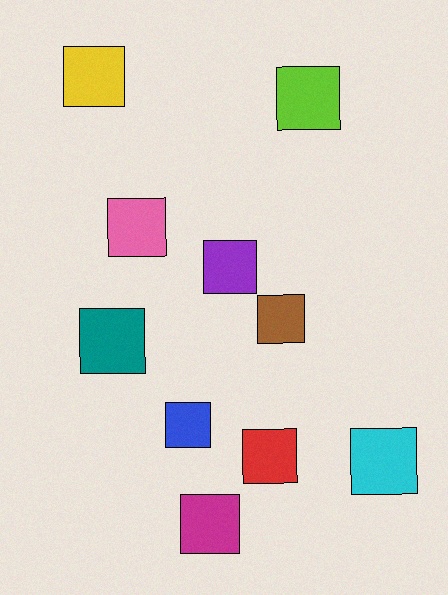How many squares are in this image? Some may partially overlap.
There are 10 squares.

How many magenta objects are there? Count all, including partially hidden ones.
There is 1 magenta object.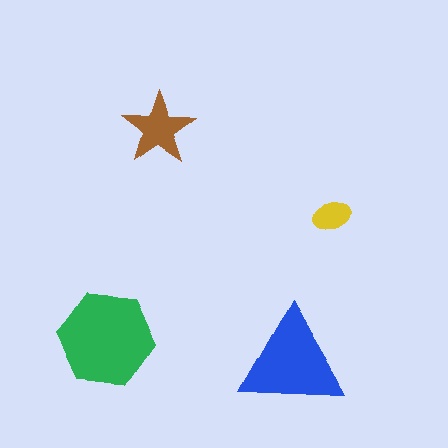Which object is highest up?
The brown star is topmost.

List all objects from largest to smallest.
The green hexagon, the blue triangle, the brown star, the yellow ellipse.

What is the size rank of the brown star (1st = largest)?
3rd.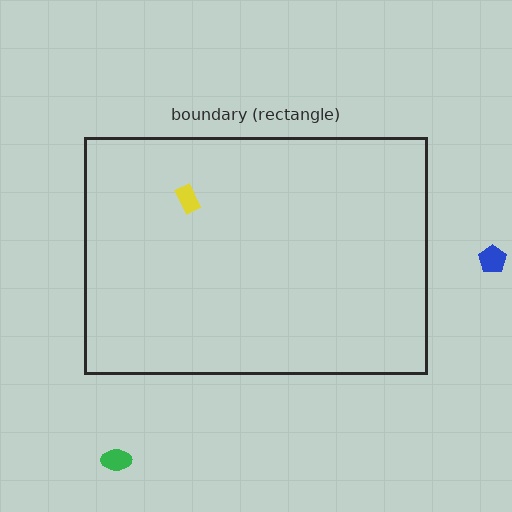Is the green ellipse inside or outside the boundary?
Outside.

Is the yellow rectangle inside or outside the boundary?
Inside.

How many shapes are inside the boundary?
1 inside, 2 outside.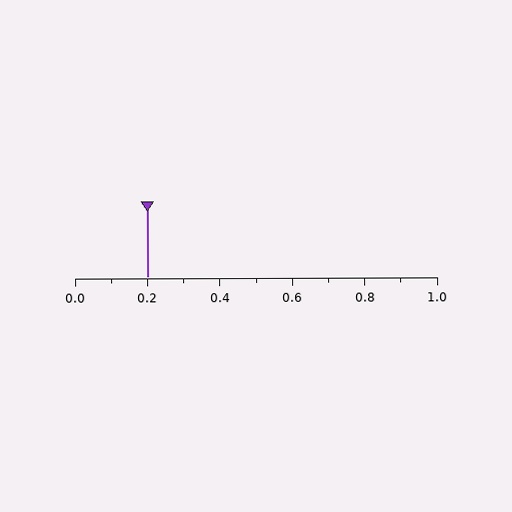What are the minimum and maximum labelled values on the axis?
The axis runs from 0.0 to 1.0.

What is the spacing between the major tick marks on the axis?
The major ticks are spaced 0.2 apart.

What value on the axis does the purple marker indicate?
The marker indicates approximately 0.2.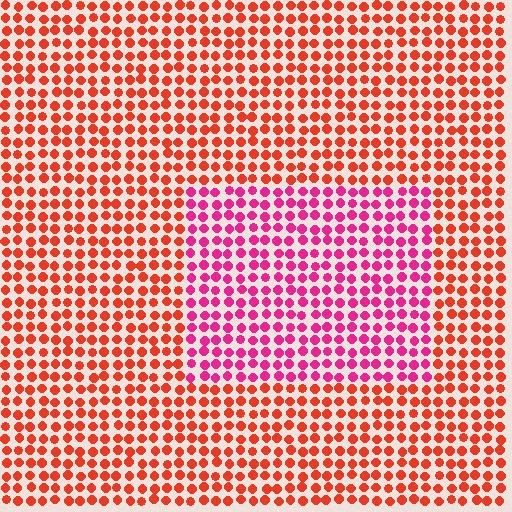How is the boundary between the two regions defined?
The boundary is defined purely by a slight shift in hue (about 41 degrees). Spacing, size, and orientation are identical on both sides.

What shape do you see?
I see a rectangle.